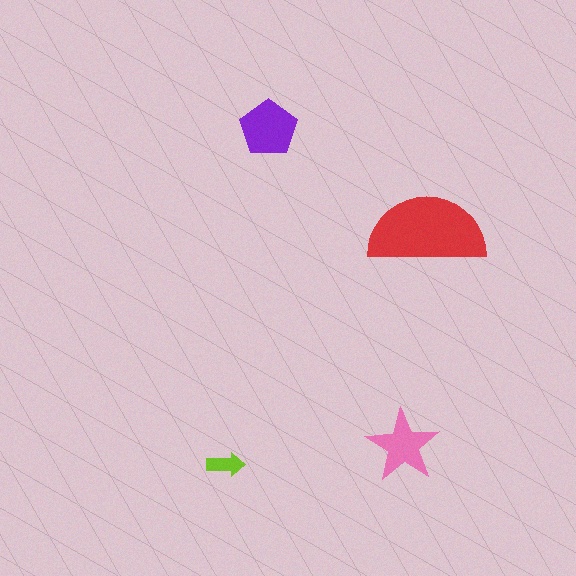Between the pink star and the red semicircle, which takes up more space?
The red semicircle.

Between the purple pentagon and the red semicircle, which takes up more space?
The red semicircle.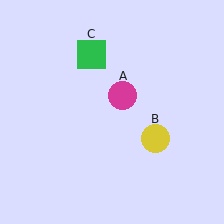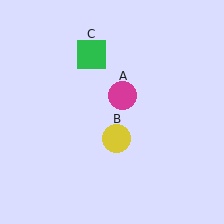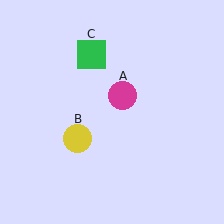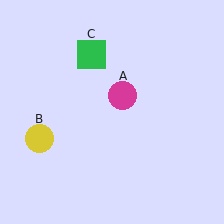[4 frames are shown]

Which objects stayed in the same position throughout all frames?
Magenta circle (object A) and green square (object C) remained stationary.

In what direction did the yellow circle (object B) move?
The yellow circle (object B) moved left.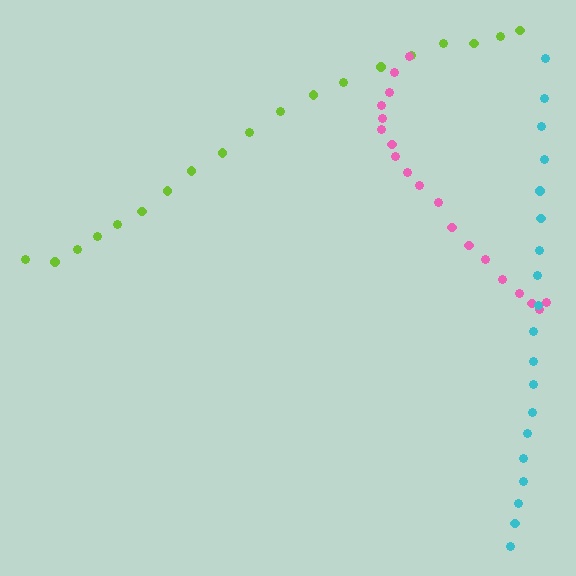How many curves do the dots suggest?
There are 3 distinct paths.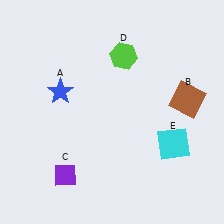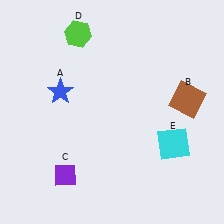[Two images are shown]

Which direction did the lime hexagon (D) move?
The lime hexagon (D) moved left.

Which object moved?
The lime hexagon (D) moved left.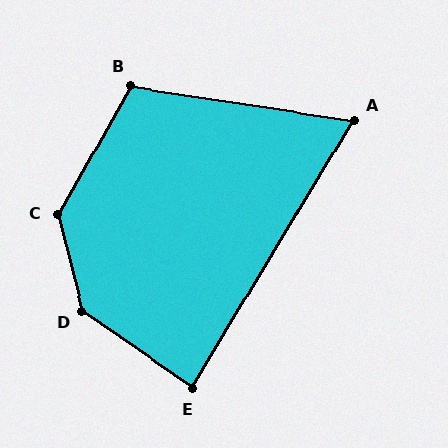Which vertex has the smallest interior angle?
A, at approximately 68 degrees.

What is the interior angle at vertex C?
Approximately 136 degrees (obtuse).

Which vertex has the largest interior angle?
D, at approximately 139 degrees.